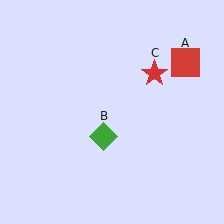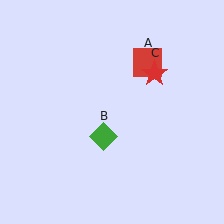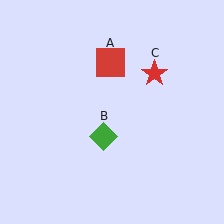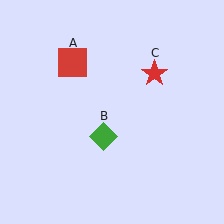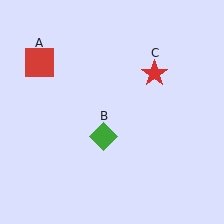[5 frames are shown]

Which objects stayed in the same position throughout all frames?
Green diamond (object B) and red star (object C) remained stationary.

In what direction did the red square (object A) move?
The red square (object A) moved left.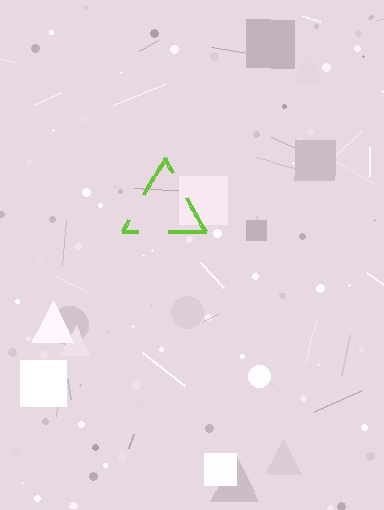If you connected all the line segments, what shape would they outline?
They would outline a triangle.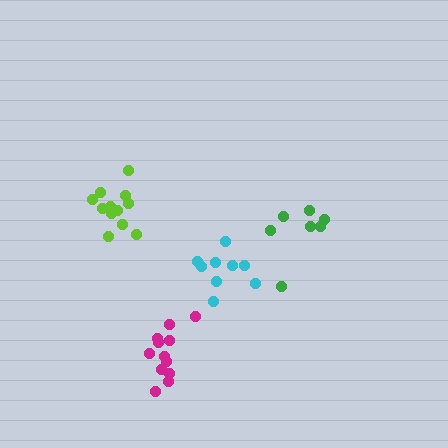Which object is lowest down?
The magenta cluster is bottommost.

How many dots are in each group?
Group 1: 9 dots, Group 2: 7 dots, Group 3: 12 dots, Group 4: 12 dots (40 total).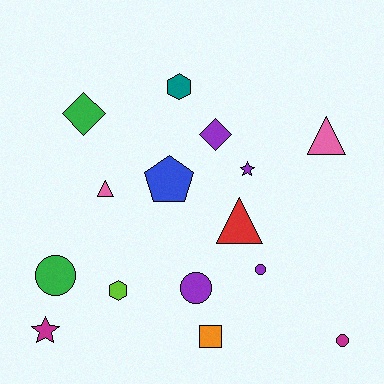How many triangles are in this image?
There are 3 triangles.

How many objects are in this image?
There are 15 objects.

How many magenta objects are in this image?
There are 2 magenta objects.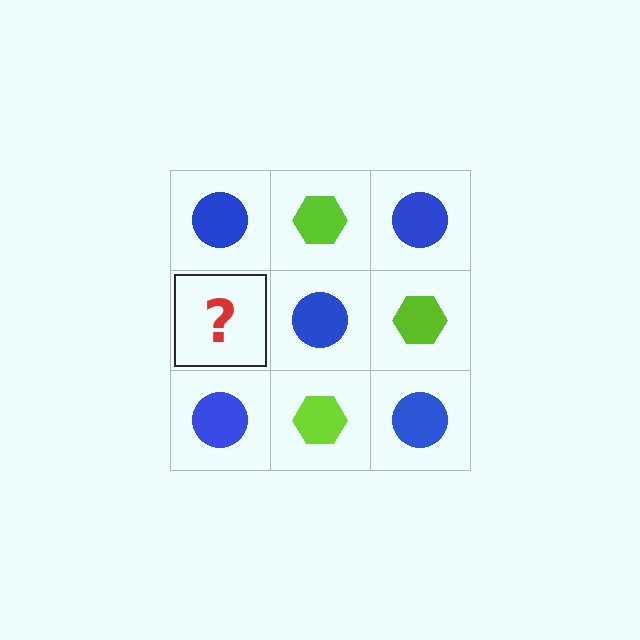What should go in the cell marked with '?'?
The missing cell should contain a lime hexagon.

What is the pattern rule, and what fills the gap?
The rule is that it alternates blue circle and lime hexagon in a checkerboard pattern. The gap should be filled with a lime hexagon.